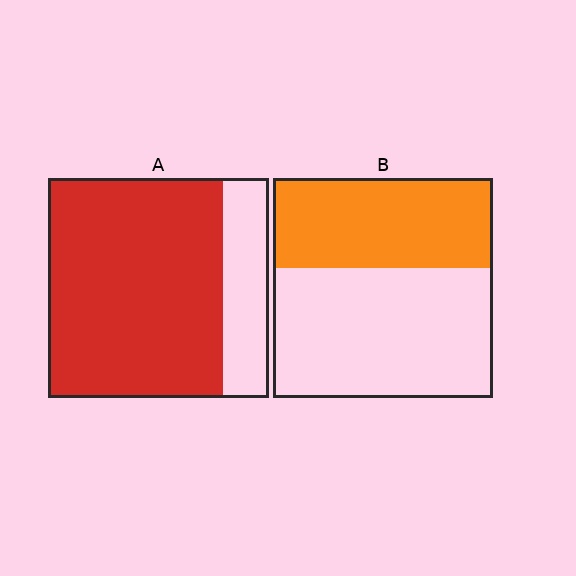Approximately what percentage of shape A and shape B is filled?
A is approximately 80% and B is approximately 40%.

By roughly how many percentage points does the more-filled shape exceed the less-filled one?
By roughly 40 percentage points (A over B).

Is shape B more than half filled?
No.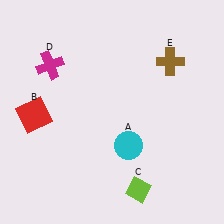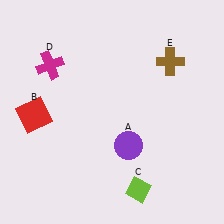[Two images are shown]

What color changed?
The circle (A) changed from cyan in Image 1 to purple in Image 2.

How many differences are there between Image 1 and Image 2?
There is 1 difference between the two images.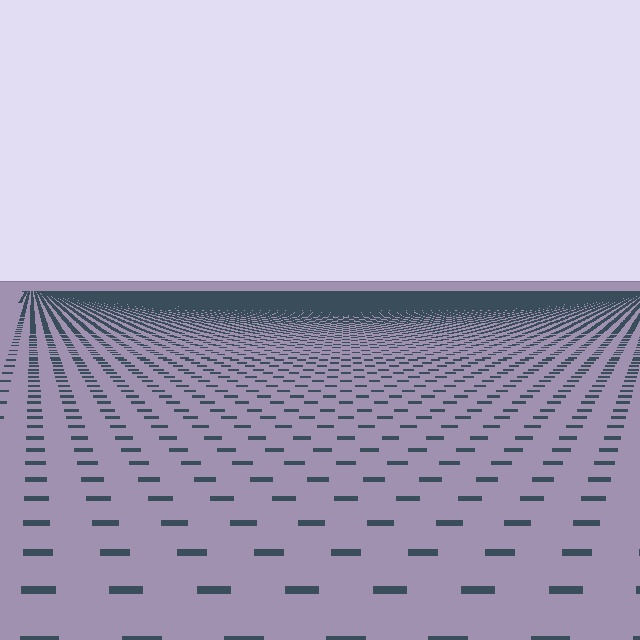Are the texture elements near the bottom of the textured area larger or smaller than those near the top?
Larger. Near the bottom, elements are closer to the viewer and appear at a bigger on-screen size.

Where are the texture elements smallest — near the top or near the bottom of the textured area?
Near the top.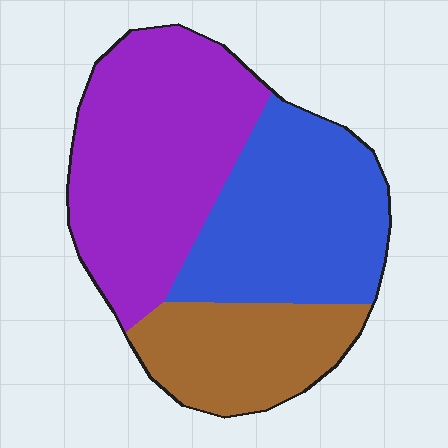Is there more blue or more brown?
Blue.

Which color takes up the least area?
Brown, at roughly 20%.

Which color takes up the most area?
Purple, at roughly 45%.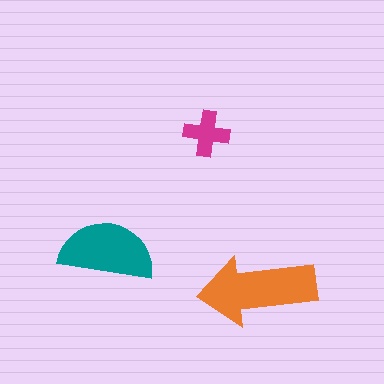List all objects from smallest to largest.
The magenta cross, the teal semicircle, the orange arrow.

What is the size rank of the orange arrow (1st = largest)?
1st.